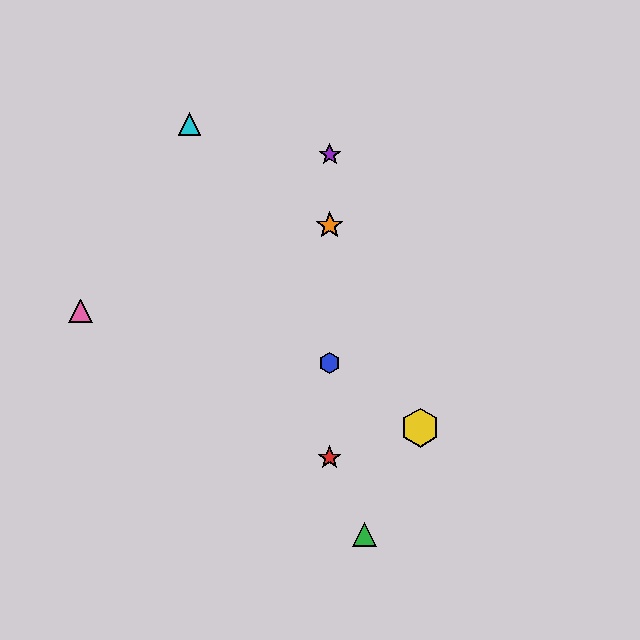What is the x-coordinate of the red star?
The red star is at x≈330.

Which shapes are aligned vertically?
The red star, the blue hexagon, the purple star, the orange star are aligned vertically.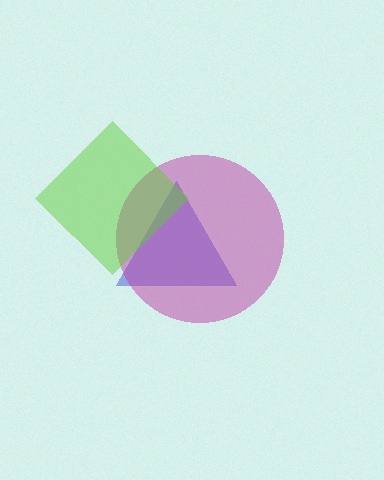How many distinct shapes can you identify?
There are 3 distinct shapes: a blue triangle, a magenta circle, a lime diamond.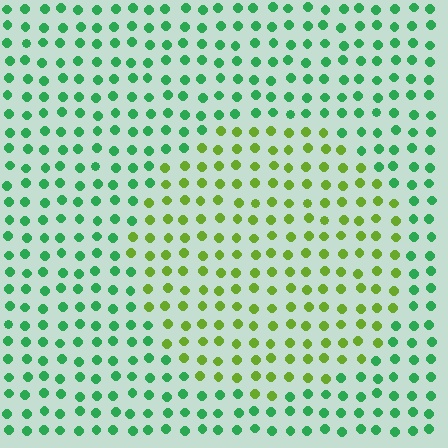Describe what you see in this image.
The image is filled with small green elements in a uniform arrangement. A circle-shaped region is visible where the elements are tinted to a slightly different hue, forming a subtle color boundary.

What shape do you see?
I see a circle.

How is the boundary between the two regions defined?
The boundary is defined purely by a slight shift in hue (about 48 degrees). Spacing, size, and orientation are identical on both sides.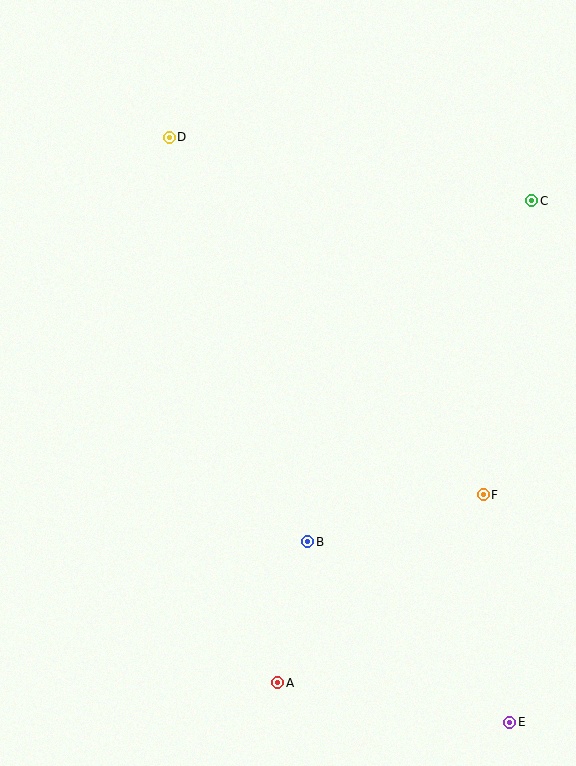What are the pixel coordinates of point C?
Point C is at (532, 201).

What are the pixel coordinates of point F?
Point F is at (483, 495).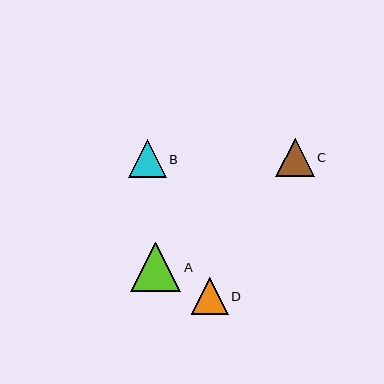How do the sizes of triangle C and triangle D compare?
Triangle C and triangle D are approximately the same size.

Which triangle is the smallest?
Triangle D is the smallest with a size of approximately 37 pixels.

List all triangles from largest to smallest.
From largest to smallest: A, C, B, D.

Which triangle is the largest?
Triangle A is the largest with a size of approximately 50 pixels.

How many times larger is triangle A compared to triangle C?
Triangle A is approximately 1.3 times the size of triangle C.